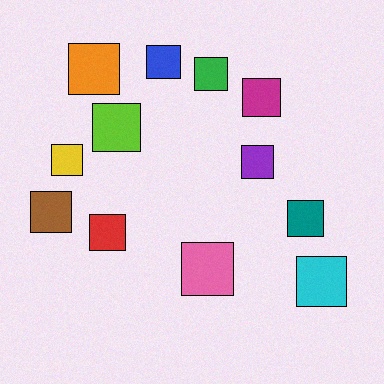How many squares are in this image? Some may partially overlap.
There are 12 squares.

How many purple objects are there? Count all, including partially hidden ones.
There is 1 purple object.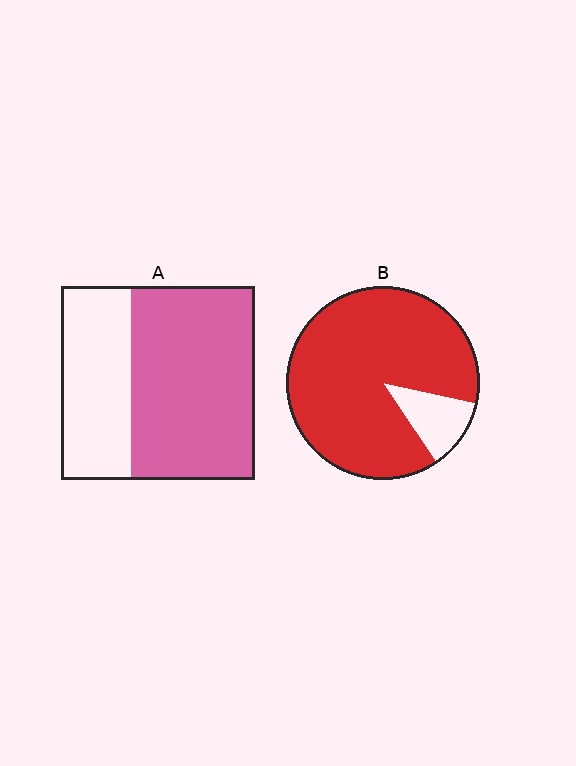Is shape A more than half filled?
Yes.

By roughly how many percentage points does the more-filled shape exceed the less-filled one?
By roughly 25 percentage points (B over A).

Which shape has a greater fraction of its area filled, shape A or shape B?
Shape B.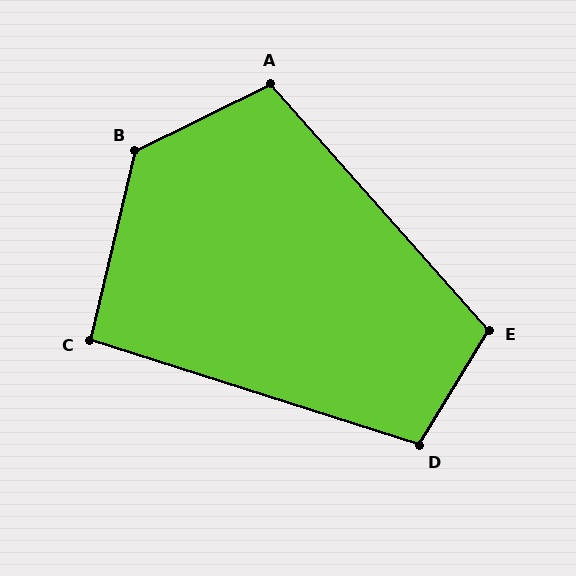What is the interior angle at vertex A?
Approximately 105 degrees (obtuse).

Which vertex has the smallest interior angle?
C, at approximately 94 degrees.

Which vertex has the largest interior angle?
B, at approximately 130 degrees.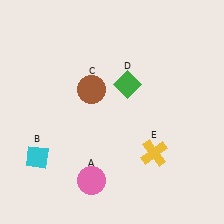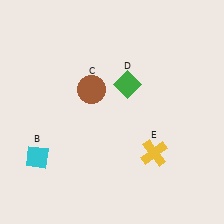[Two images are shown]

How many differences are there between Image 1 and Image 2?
There is 1 difference between the two images.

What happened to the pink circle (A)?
The pink circle (A) was removed in Image 2. It was in the bottom-left area of Image 1.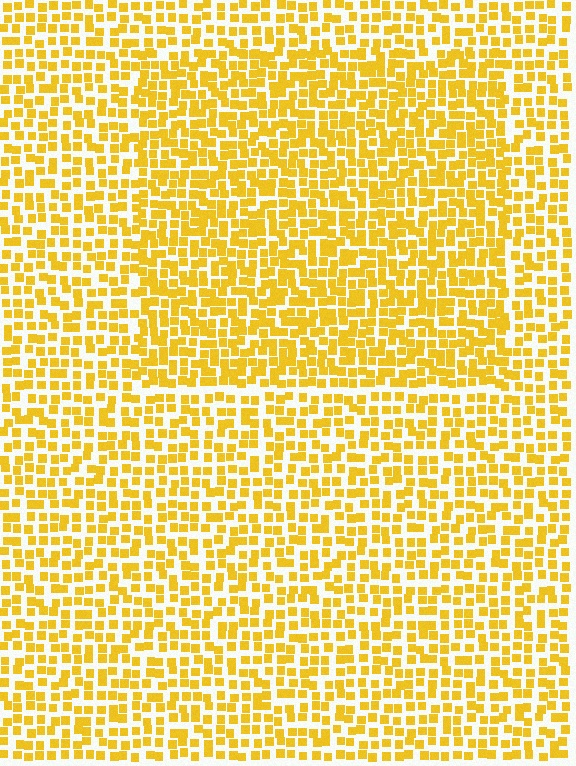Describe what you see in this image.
The image contains small yellow elements arranged at two different densities. A rectangle-shaped region is visible where the elements are more densely packed than the surrounding area.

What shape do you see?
I see a rectangle.